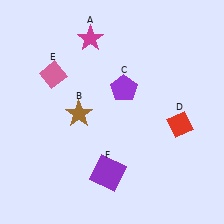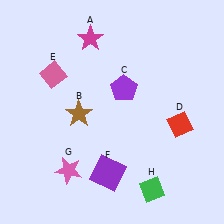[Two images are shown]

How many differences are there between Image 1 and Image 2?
There are 2 differences between the two images.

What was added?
A pink star (G), a green diamond (H) were added in Image 2.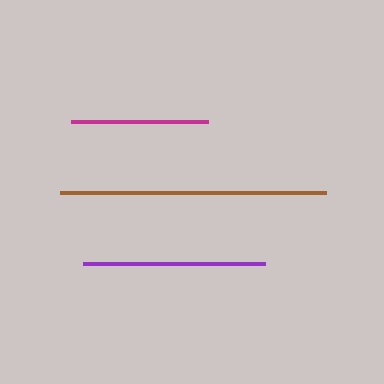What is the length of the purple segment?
The purple segment is approximately 182 pixels long.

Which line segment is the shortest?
The magenta line is the shortest at approximately 137 pixels.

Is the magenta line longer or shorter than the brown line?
The brown line is longer than the magenta line.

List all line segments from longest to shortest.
From longest to shortest: brown, purple, magenta.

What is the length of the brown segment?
The brown segment is approximately 267 pixels long.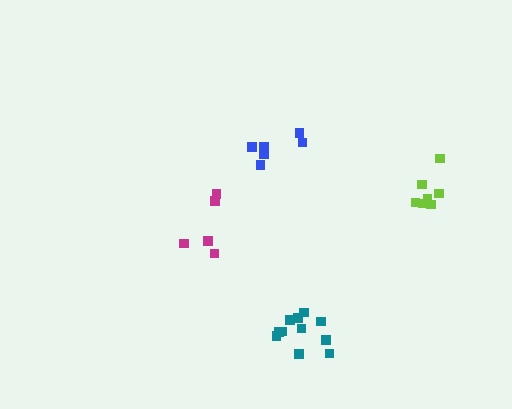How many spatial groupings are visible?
There are 4 spatial groupings.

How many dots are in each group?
Group 1: 6 dots, Group 2: 6 dots, Group 3: 11 dots, Group 4: 7 dots (30 total).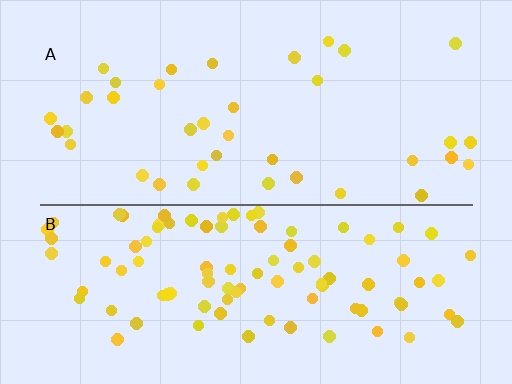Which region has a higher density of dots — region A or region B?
B (the bottom).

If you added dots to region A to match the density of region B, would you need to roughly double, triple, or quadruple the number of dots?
Approximately triple.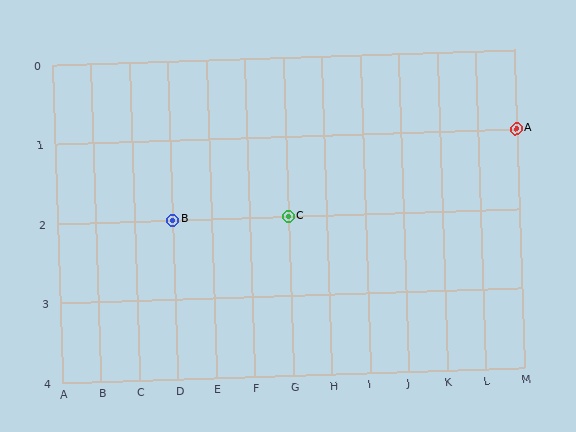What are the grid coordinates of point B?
Point B is at grid coordinates (D, 2).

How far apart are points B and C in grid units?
Points B and C are 3 columns apart.